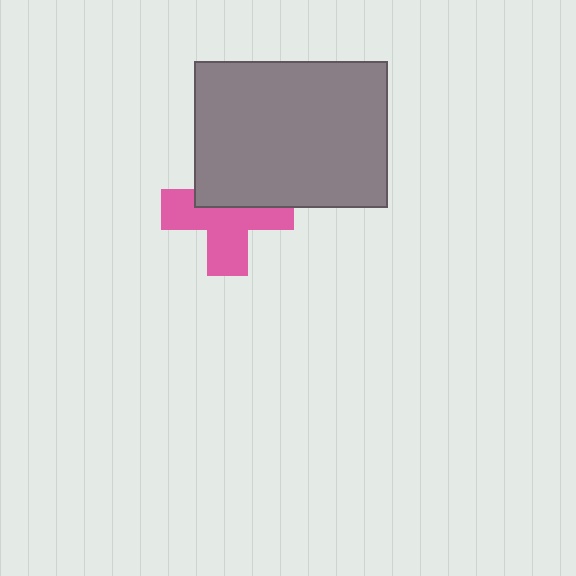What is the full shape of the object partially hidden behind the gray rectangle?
The partially hidden object is a pink cross.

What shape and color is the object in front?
The object in front is a gray rectangle.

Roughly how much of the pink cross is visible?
About half of it is visible (roughly 59%).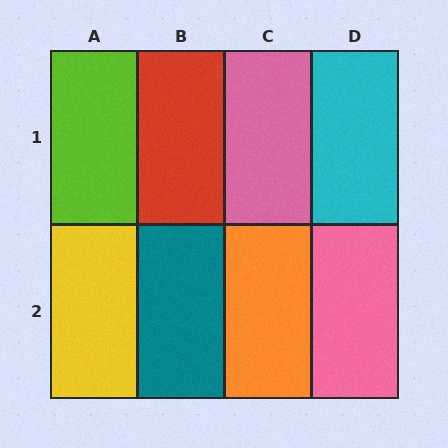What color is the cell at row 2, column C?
Orange.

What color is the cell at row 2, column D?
Pink.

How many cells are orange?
1 cell is orange.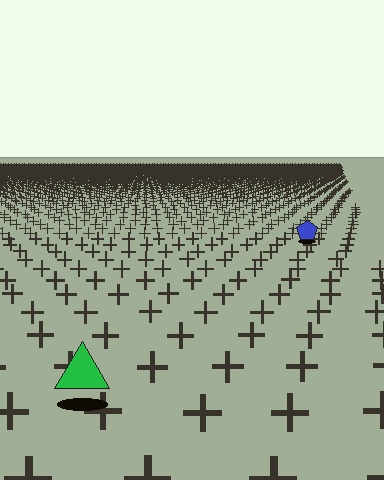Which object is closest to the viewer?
The green triangle is closest. The texture marks near it are larger and more spread out.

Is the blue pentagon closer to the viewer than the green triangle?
No. The green triangle is closer — you can tell from the texture gradient: the ground texture is coarser near it.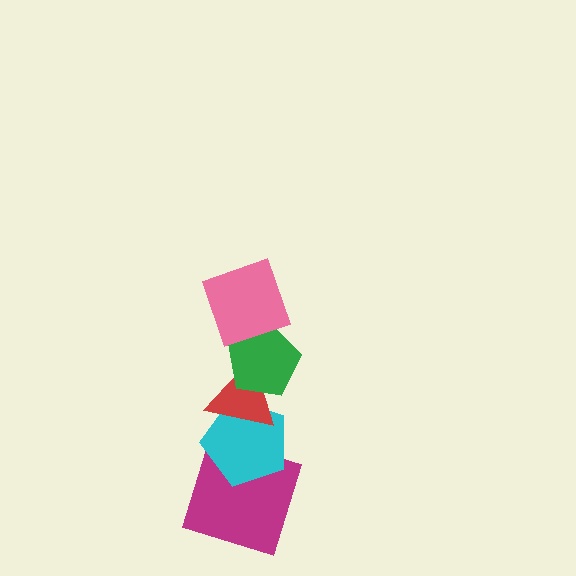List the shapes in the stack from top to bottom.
From top to bottom: the pink square, the green pentagon, the red triangle, the cyan pentagon, the magenta square.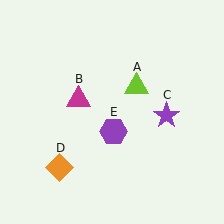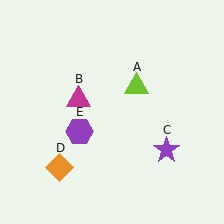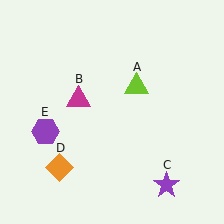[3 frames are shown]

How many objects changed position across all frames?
2 objects changed position: purple star (object C), purple hexagon (object E).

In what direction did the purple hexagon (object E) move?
The purple hexagon (object E) moved left.